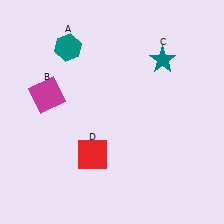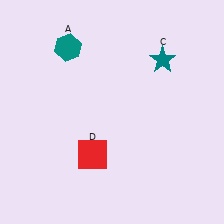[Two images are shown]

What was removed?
The magenta square (B) was removed in Image 2.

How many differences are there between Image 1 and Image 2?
There is 1 difference between the two images.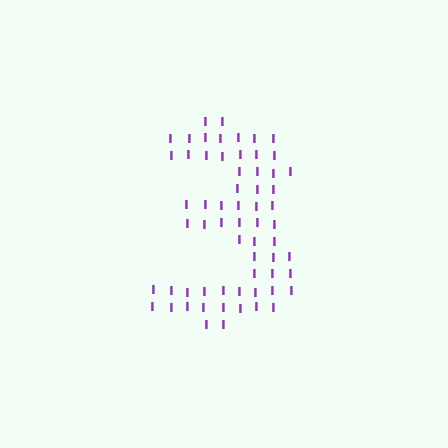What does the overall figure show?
The overall figure shows the digit 3.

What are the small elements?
The small elements are letter I's.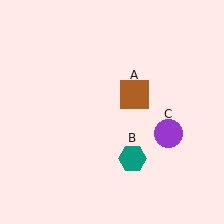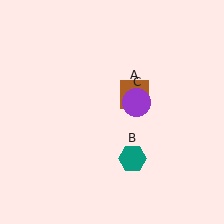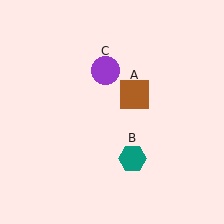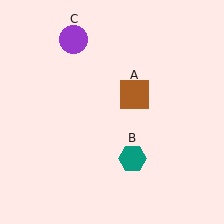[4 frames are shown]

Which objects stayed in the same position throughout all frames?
Brown square (object A) and teal hexagon (object B) remained stationary.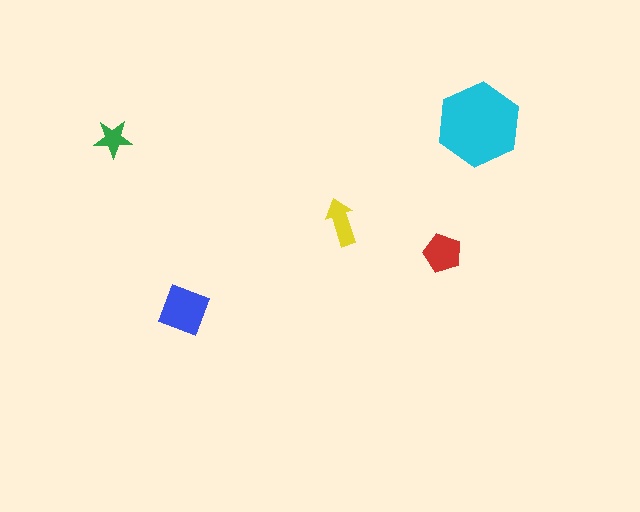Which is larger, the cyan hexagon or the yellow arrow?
The cyan hexagon.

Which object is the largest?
The cyan hexagon.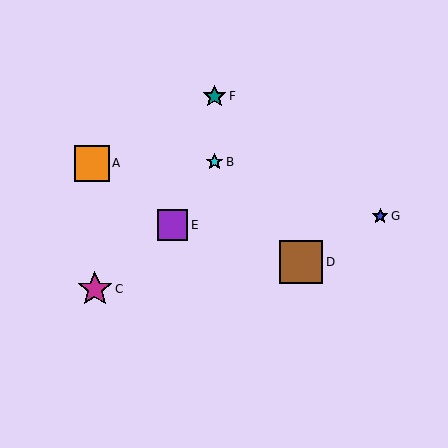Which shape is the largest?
The brown square (labeled D) is the largest.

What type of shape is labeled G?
Shape G is a blue star.